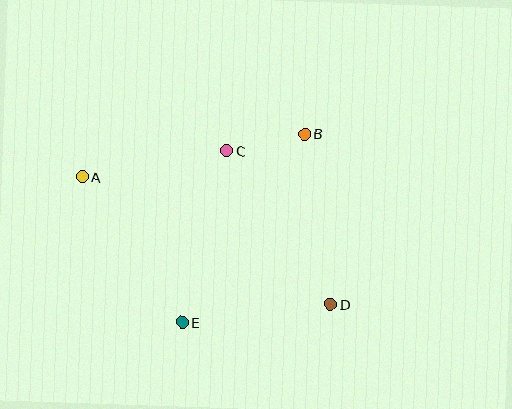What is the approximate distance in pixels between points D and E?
The distance between D and E is approximately 149 pixels.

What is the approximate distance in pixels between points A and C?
The distance between A and C is approximately 147 pixels.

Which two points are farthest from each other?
Points A and D are farthest from each other.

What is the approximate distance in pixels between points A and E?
The distance between A and E is approximately 176 pixels.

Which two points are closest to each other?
Points B and C are closest to each other.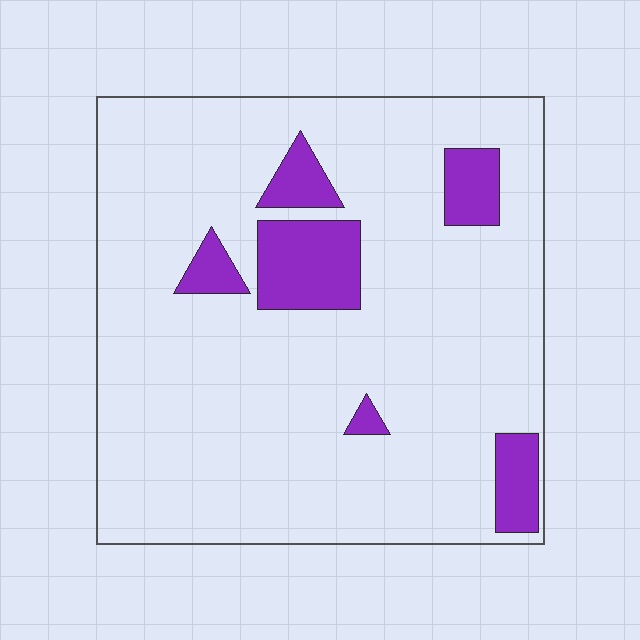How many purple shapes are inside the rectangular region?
6.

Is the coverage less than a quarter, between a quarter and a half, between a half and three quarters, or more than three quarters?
Less than a quarter.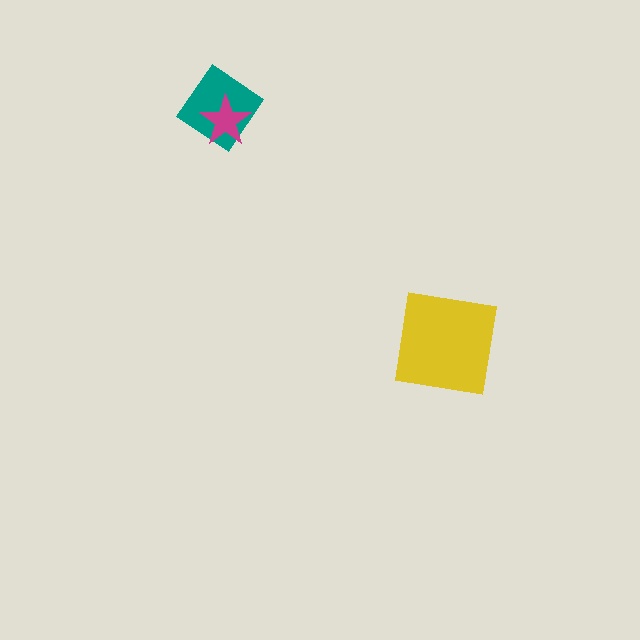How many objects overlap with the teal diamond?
1 object overlaps with the teal diamond.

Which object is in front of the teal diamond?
The magenta star is in front of the teal diamond.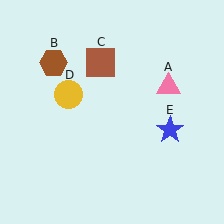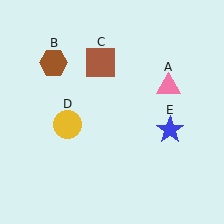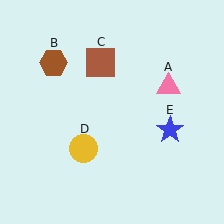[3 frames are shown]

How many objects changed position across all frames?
1 object changed position: yellow circle (object D).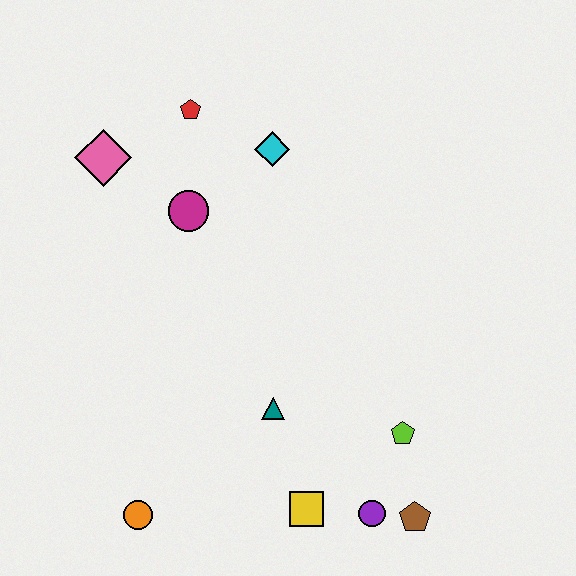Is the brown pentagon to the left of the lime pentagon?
No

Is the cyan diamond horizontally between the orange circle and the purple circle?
Yes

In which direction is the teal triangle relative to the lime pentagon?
The teal triangle is to the left of the lime pentagon.